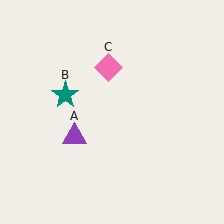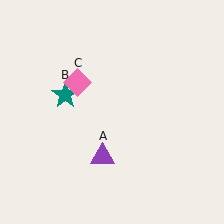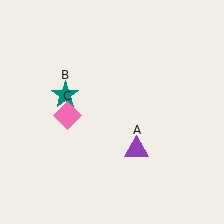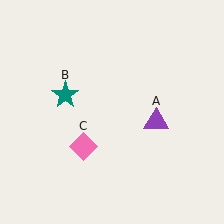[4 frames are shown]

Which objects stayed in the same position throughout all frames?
Teal star (object B) remained stationary.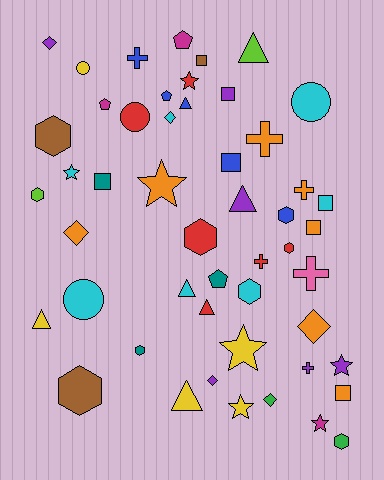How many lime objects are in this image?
There are 2 lime objects.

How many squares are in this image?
There are 7 squares.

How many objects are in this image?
There are 50 objects.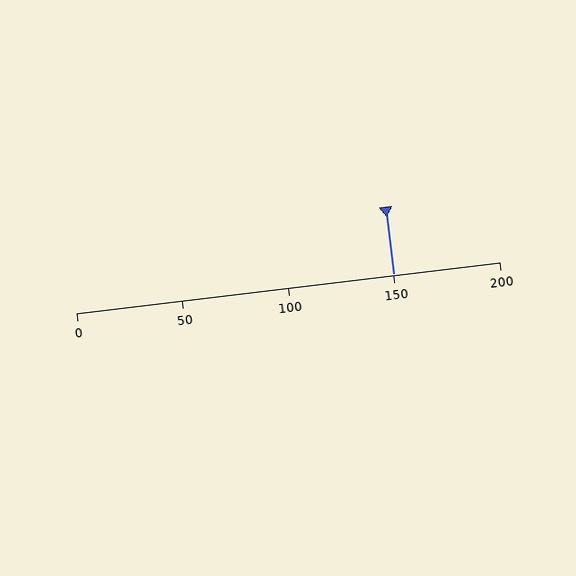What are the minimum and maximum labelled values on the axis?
The axis runs from 0 to 200.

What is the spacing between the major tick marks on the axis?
The major ticks are spaced 50 apart.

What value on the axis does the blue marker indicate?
The marker indicates approximately 150.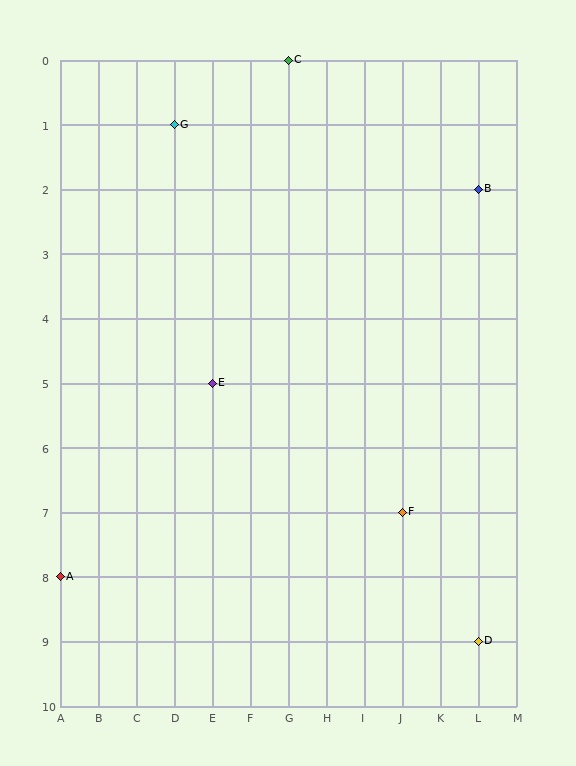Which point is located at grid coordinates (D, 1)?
Point G is at (D, 1).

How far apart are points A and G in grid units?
Points A and G are 3 columns and 7 rows apart (about 7.6 grid units diagonally).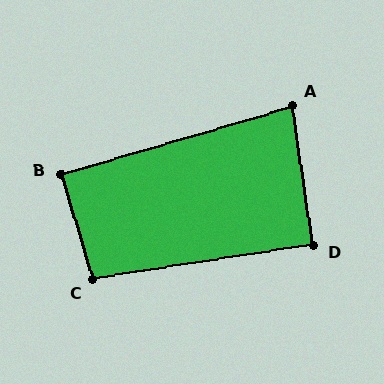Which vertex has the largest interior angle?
C, at approximately 98 degrees.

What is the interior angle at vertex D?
Approximately 90 degrees (approximately right).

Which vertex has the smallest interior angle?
A, at approximately 82 degrees.